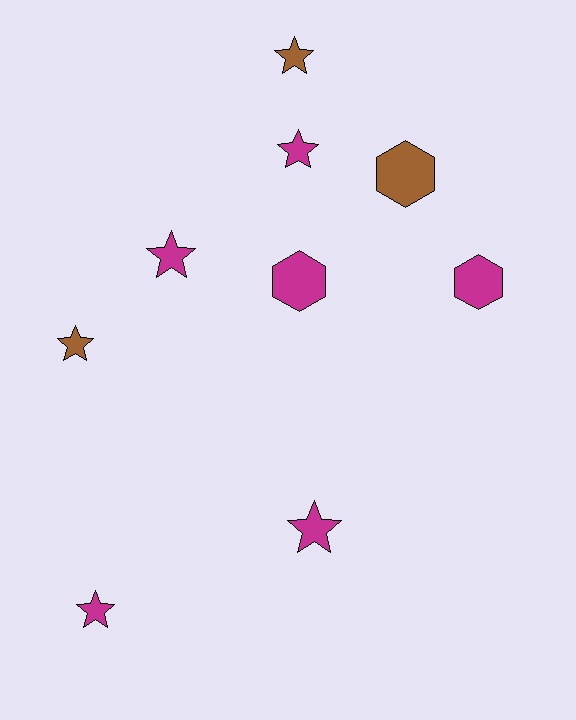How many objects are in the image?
There are 9 objects.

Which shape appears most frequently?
Star, with 6 objects.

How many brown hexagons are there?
There is 1 brown hexagon.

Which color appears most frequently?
Magenta, with 6 objects.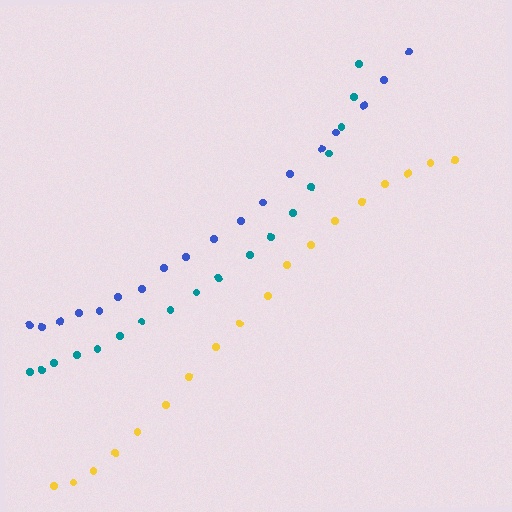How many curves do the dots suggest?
There are 3 distinct paths.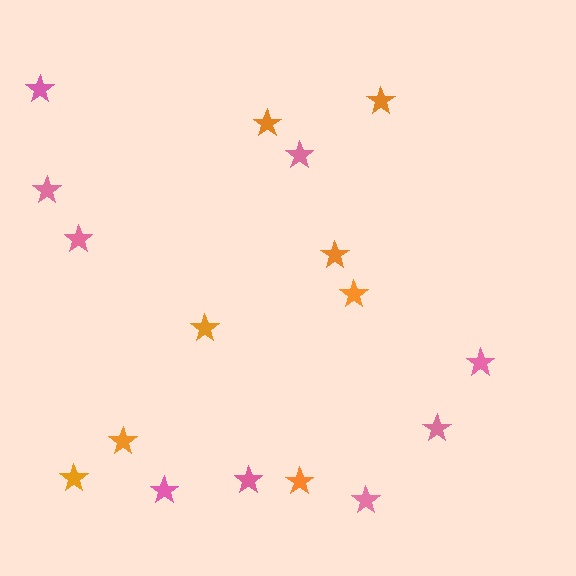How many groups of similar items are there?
There are 2 groups: one group of orange stars (8) and one group of pink stars (9).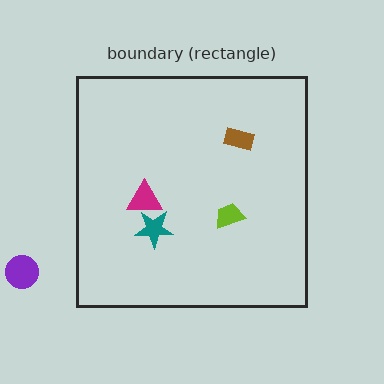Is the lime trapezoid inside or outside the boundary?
Inside.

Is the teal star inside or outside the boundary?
Inside.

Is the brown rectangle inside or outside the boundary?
Inside.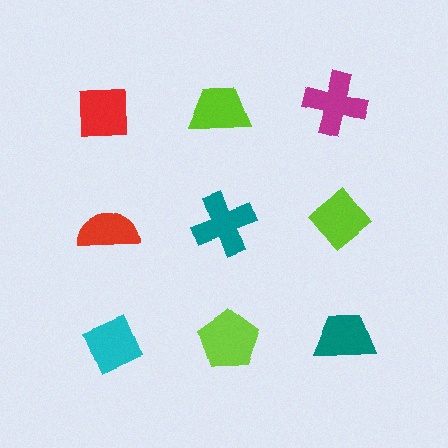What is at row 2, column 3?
A lime diamond.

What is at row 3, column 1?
A cyan diamond.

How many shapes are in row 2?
3 shapes.